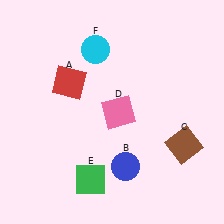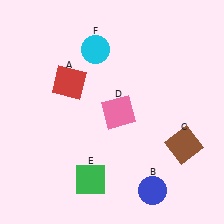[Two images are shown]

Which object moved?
The blue circle (B) moved right.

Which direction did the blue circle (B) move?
The blue circle (B) moved right.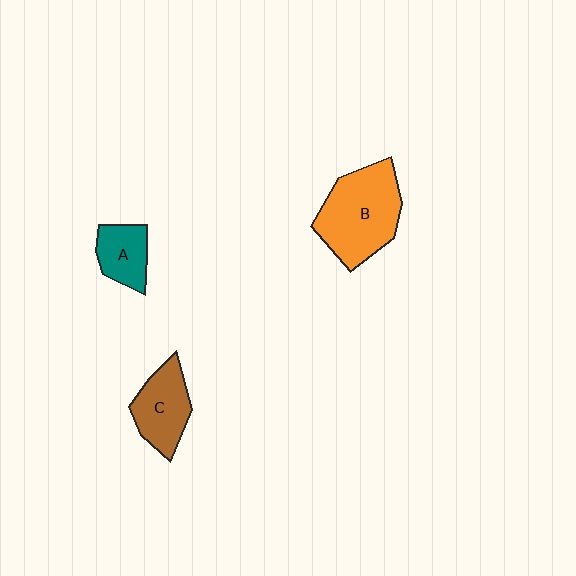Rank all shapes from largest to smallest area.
From largest to smallest: B (orange), C (brown), A (teal).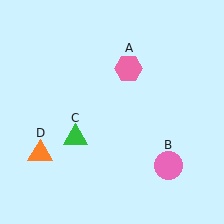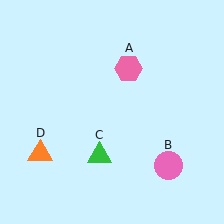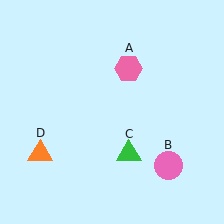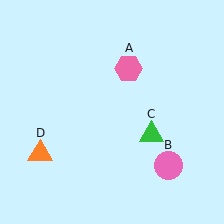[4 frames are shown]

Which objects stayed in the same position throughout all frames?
Pink hexagon (object A) and pink circle (object B) and orange triangle (object D) remained stationary.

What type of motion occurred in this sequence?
The green triangle (object C) rotated counterclockwise around the center of the scene.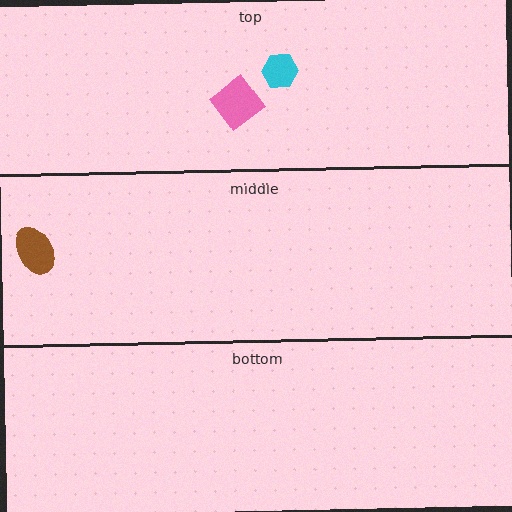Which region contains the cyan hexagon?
The top region.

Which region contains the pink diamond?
The top region.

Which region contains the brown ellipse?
The middle region.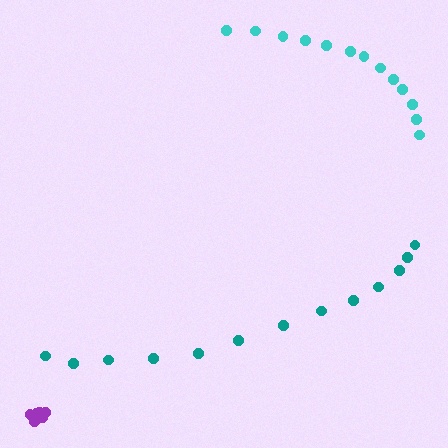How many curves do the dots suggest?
There are 3 distinct paths.